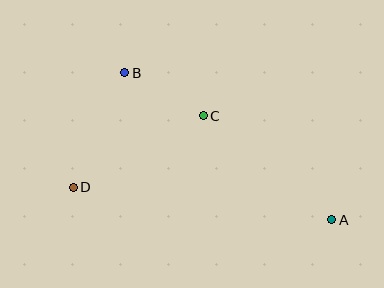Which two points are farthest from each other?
Points A and D are farthest from each other.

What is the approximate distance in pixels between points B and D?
The distance between B and D is approximately 126 pixels.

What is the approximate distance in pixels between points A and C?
The distance between A and C is approximately 165 pixels.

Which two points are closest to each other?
Points B and C are closest to each other.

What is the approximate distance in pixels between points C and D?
The distance between C and D is approximately 148 pixels.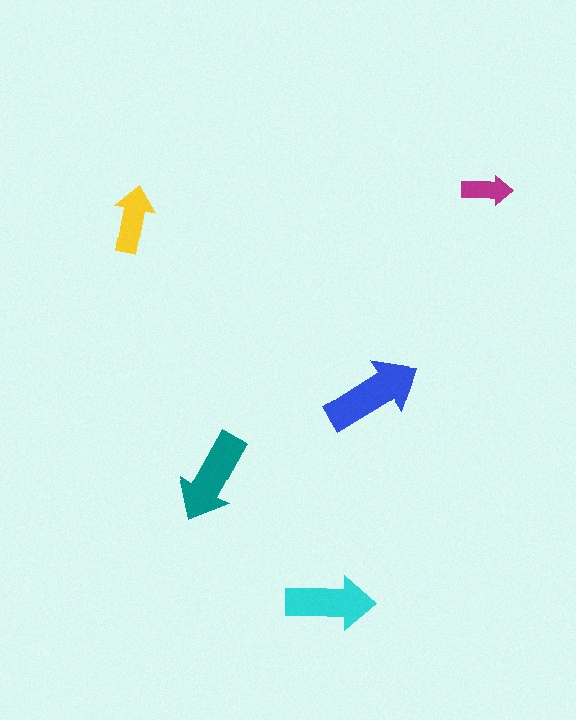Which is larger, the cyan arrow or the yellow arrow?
The cyan one.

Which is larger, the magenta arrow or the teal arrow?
The teal one.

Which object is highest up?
The magenta arrow is topmost.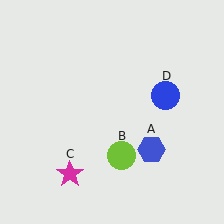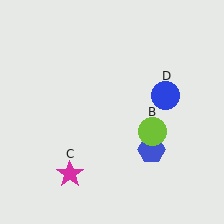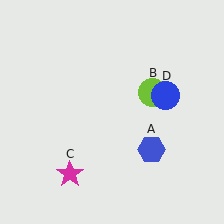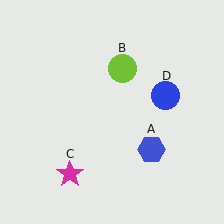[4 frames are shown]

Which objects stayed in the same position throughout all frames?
Blue hexagon (object A) and magenta star (object C) and blue circle (object D) remained stationary.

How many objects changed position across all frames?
1 object changed position: lime circle (object B).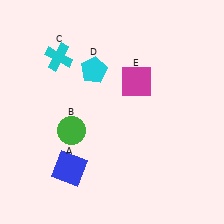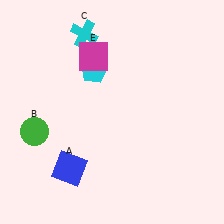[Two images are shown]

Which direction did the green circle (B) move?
The green circle (B) moved left.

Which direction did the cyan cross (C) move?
The cyan cross (C) moved right.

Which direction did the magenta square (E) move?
The magenta square (E) moved left.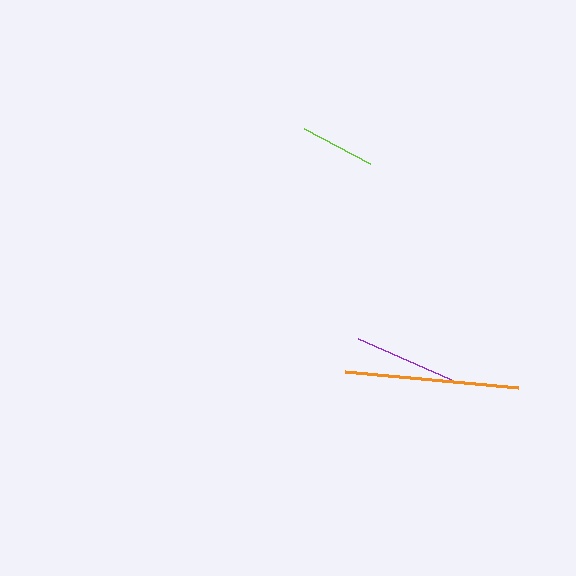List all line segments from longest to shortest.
From longest to shortest: orange, purple, lime.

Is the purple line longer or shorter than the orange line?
The orange line is longer than the purple line.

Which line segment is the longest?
The orange line is the longest at approximately 174 pixels.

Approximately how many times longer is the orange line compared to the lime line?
The orange line is approximately 2.3 times the length of the lime line.